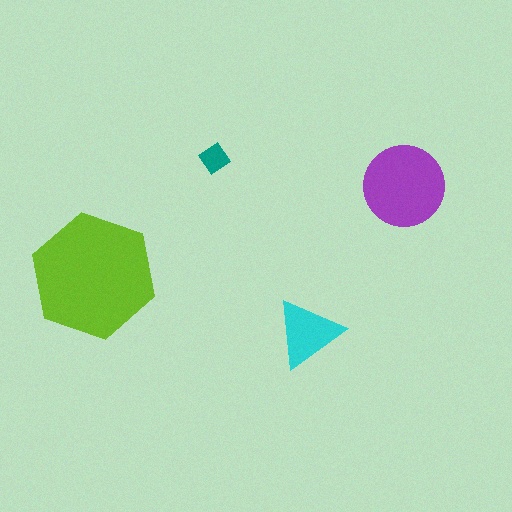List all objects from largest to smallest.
The lime hexagon, the purple circle, the cyan triangle, the teal diamond.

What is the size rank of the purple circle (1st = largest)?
2nd.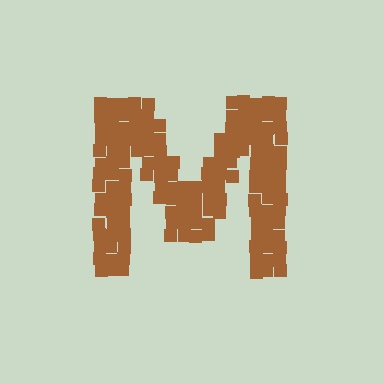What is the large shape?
The large shape is the letter M.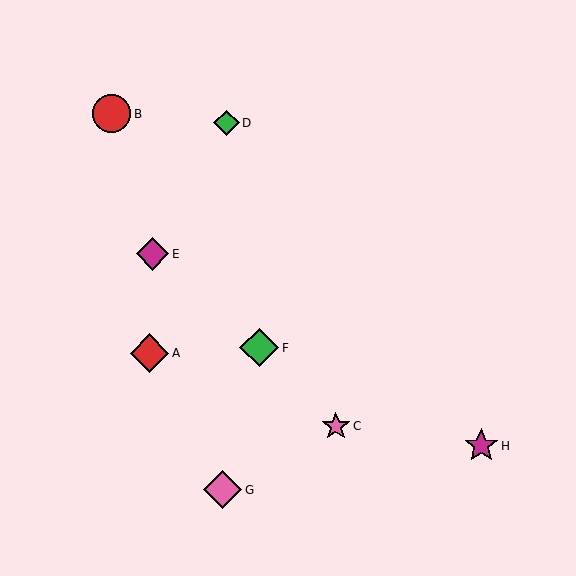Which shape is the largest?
The green diamond (labeled F) is the largest.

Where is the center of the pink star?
The center of the pink star is at (336, 426).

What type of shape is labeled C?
Shape C is a pink star.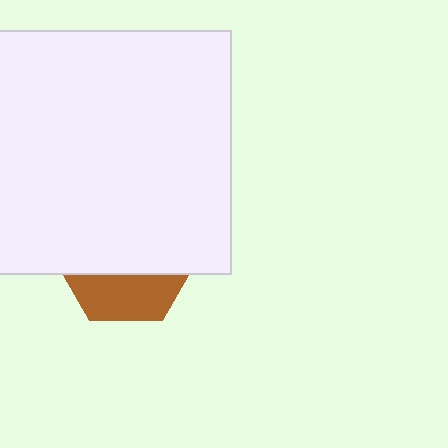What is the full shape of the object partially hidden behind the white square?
The partially hidden object is a brown hexagon.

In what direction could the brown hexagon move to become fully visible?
The brown hexagon could move down. That would shift it out from behind the white square entirely.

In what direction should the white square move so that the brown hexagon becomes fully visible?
The white square should move up. That is the shortest direction to clear the overlap and leave the brown hexagon fully visible.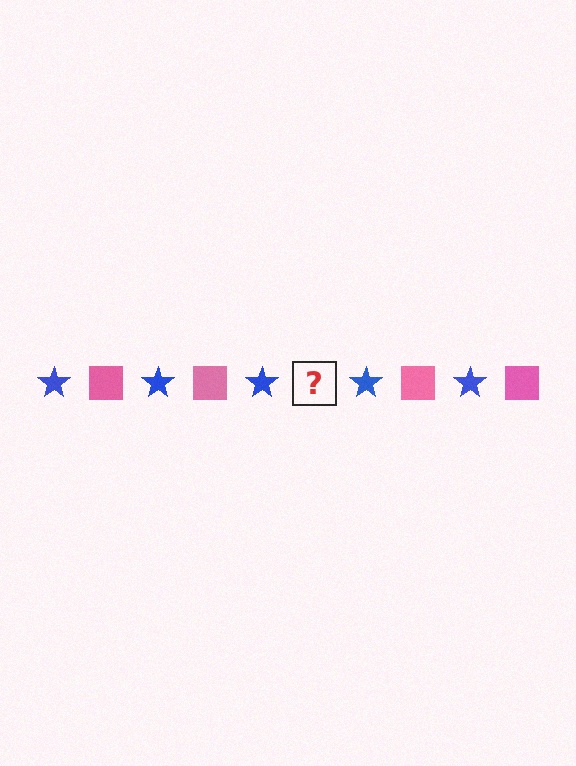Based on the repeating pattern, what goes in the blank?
The blank should be a pink square.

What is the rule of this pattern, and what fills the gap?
The rule is that the pattern alternates between blue star and pink square. The gap should be filled with a pink square.